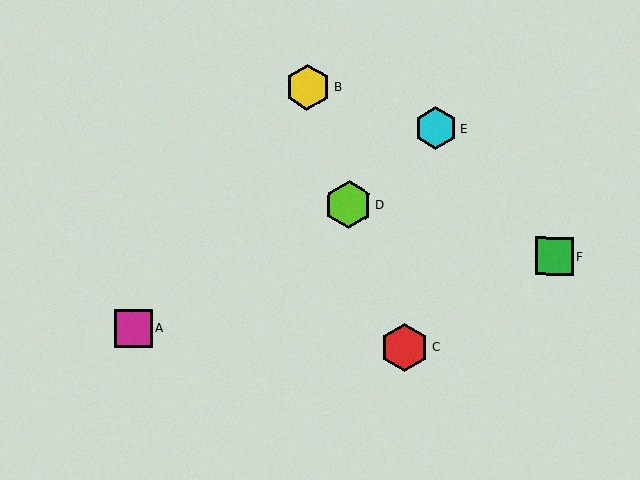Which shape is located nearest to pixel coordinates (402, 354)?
The red hexagon (labeled C) at (404, 347) is nearest to that location.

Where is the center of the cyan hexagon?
The center of the cyan hexagon is at (436, 129).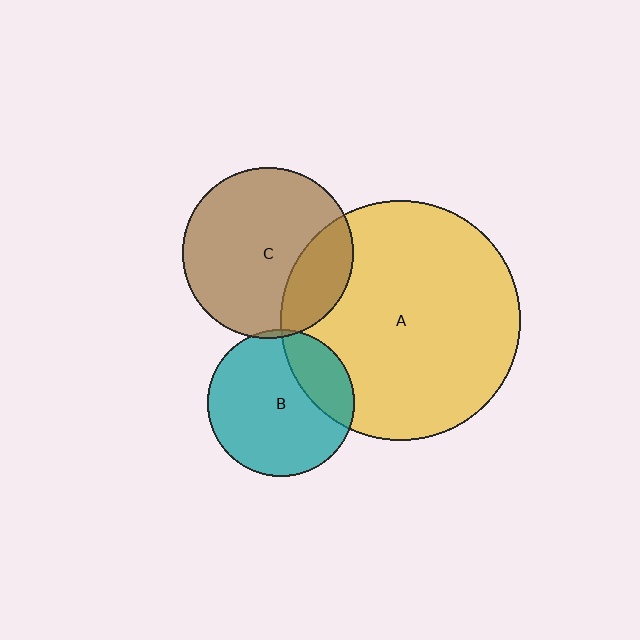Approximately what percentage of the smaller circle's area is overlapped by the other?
Approximately 25%.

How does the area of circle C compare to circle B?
Approximately 1.4 times.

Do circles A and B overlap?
Yes.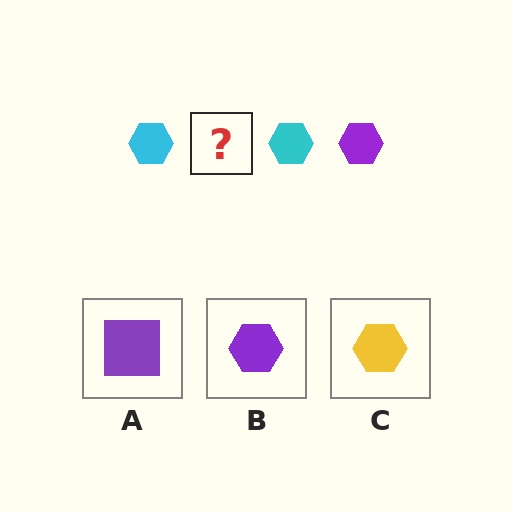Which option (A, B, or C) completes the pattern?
B.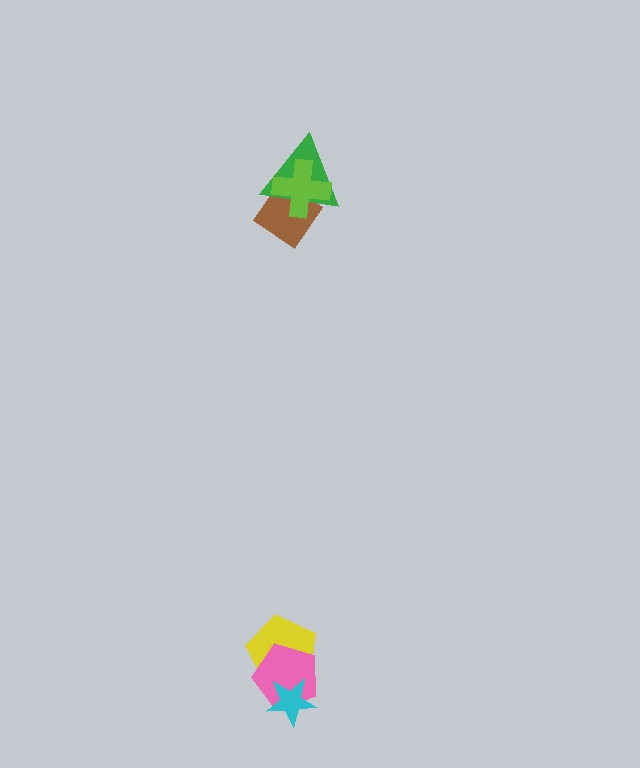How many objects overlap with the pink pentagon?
2 objects overlap with the pink pentagon.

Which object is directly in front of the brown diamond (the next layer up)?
The green triangle is directly in front of the brown diamond.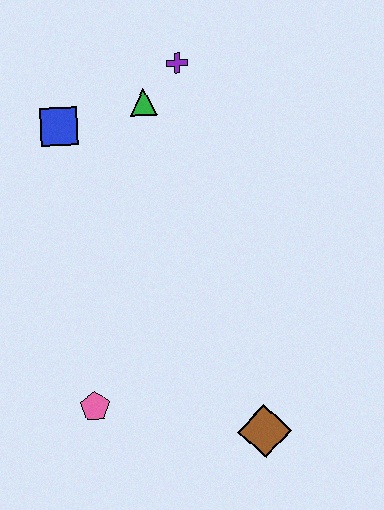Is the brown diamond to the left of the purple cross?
No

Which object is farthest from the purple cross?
The brown diamond is farthest from the purple cross.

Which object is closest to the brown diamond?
The pink pentagon is closest to the brown diamond.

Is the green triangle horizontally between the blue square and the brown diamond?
Yes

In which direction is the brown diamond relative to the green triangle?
The brown diamond is below the green triangle.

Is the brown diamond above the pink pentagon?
No